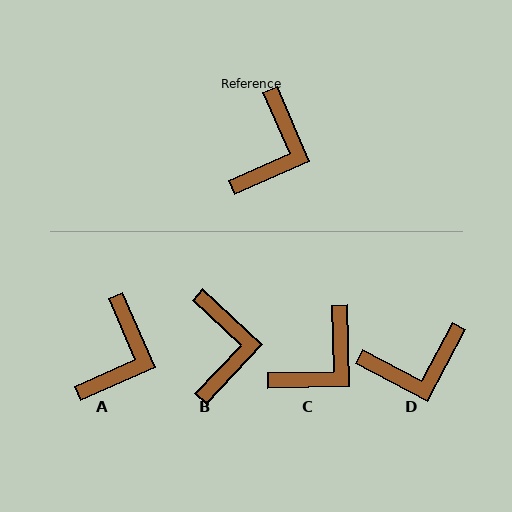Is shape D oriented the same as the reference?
No, it is off by about 52 degrees.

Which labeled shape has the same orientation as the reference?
A.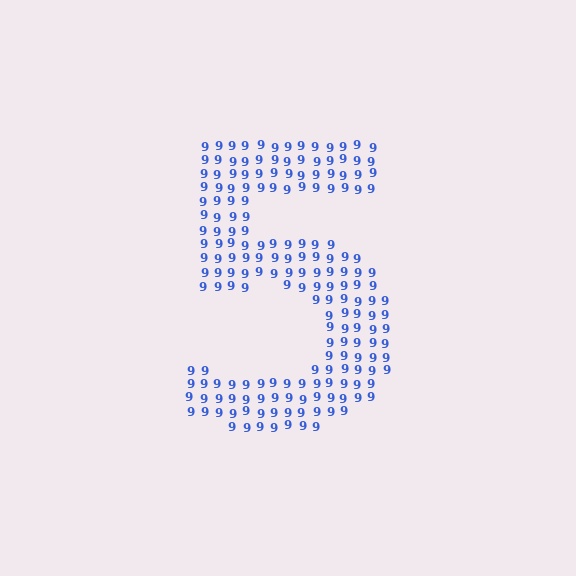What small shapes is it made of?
It is made of small digit 9's.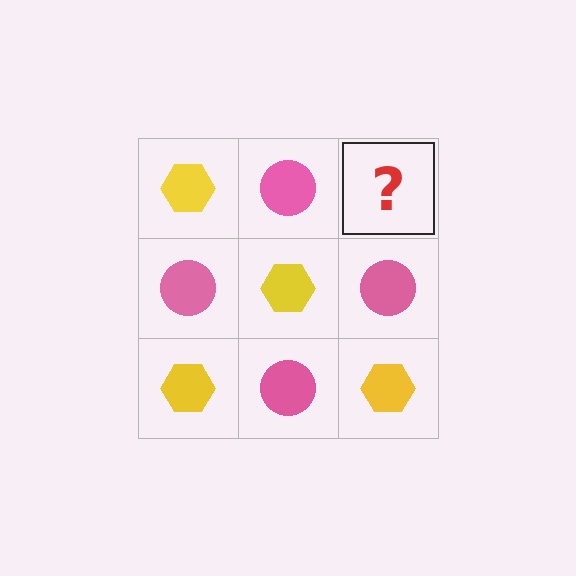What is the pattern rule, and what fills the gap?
The rule is that it alternates yellow hexagon and pink circle in a checkerboard pattern. The gap should be filled with a yellow hexagon.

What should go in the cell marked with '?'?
The missing cell should contain a yellow hexagon.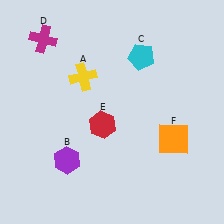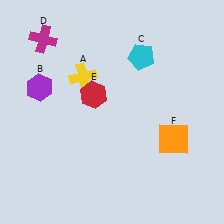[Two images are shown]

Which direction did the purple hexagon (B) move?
The purple hexagon (B) moved up.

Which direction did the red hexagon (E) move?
The red hexagon (E) moved up.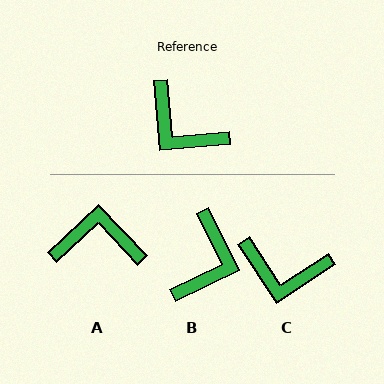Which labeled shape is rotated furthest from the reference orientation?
A, about 142 degrees away.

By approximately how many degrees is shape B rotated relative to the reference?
Approximately 111 degrees counter-clockwise.